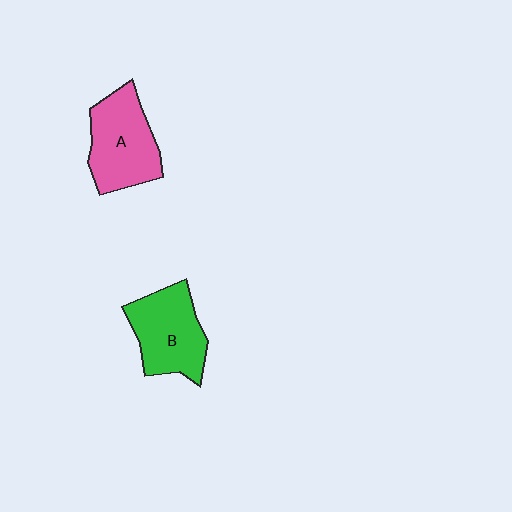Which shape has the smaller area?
Shape B (green).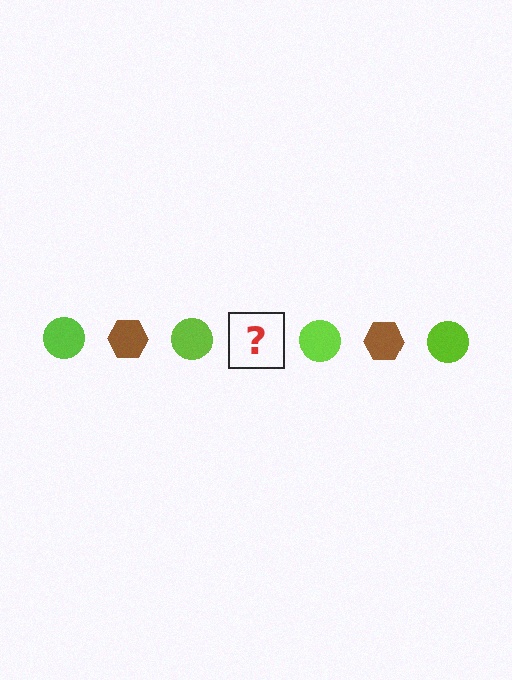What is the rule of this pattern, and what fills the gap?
The rule is that the pattern alternates between lime circle and brown hexagon. The gap should be filled with a brown hexagon.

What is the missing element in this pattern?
The missing element is a brown hexagon.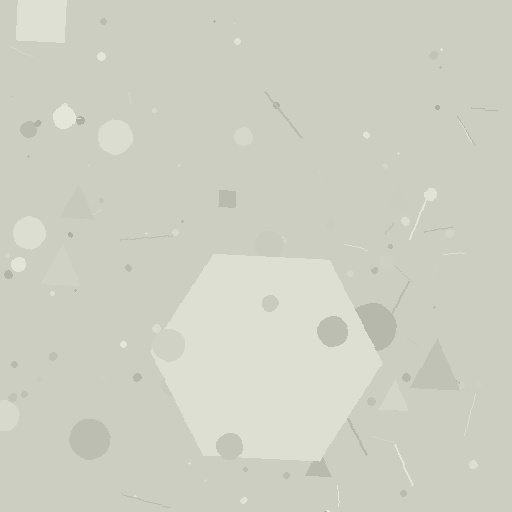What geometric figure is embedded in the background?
A hexagon is embedded in the background.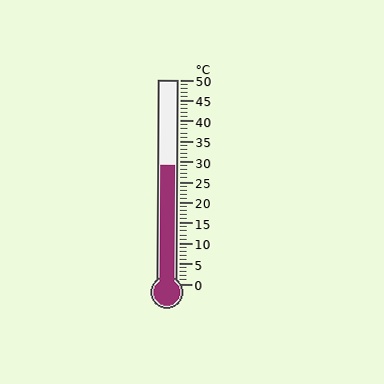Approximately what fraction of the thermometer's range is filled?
The thermometer is filled to approximately 60% of its range.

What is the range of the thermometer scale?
The thermometer scale ranges from 0°C to 50°C.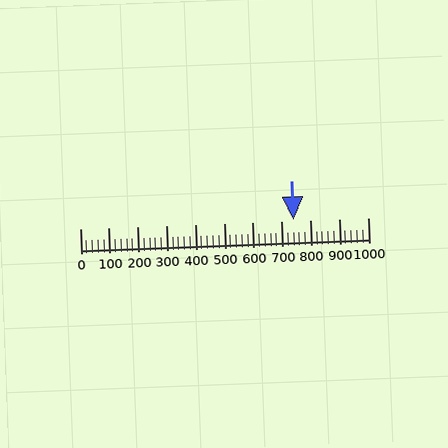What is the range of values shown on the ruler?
The ruler shows values from 0 to 1000.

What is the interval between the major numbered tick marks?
The major tick marks are spaced 100 units apart.